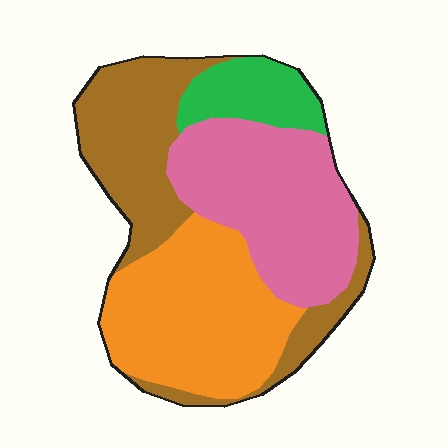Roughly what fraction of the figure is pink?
Pink takes up between a quarter and a half of the figure.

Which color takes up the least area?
Green, at roughly 10%.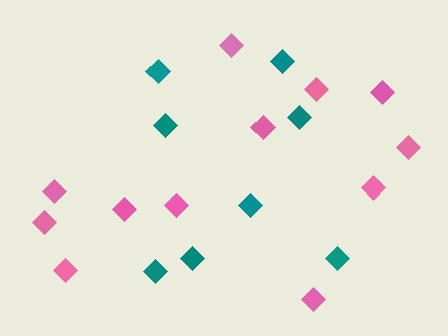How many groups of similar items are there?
There are 2 groups: one group of teal diamonds (8) and one group of pink diamonds (12).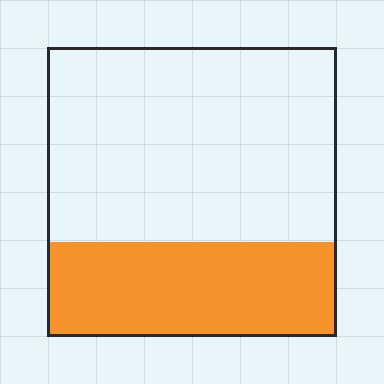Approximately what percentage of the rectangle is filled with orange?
Approximately 35%.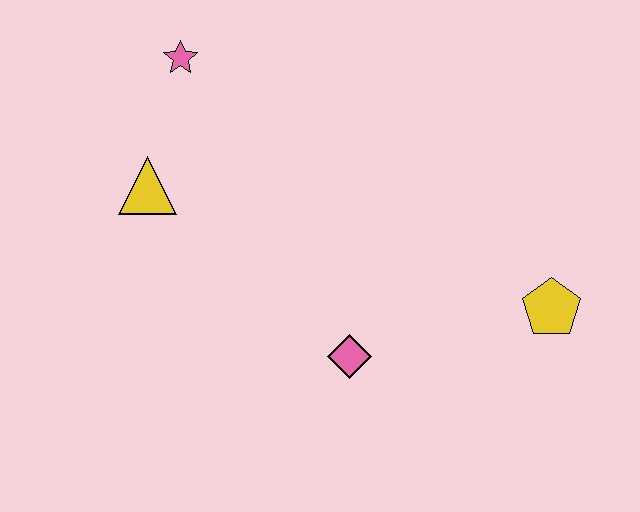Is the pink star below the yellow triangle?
No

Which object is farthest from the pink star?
The yellow pentagon is farthest from the pink star.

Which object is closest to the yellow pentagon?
The pink diamond is closest to the yellow pentagon.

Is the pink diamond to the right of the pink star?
Yes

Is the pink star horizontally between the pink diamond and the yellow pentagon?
No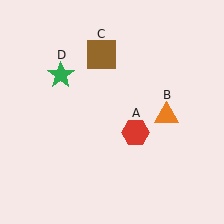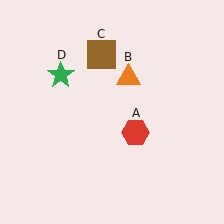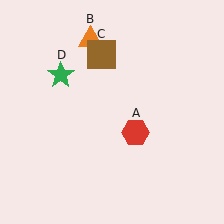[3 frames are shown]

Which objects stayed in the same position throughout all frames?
Red hexagon (object A) and brown square (object C) and green star (object D) remained stationary.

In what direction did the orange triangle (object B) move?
The orange triangle (object B) moved up and to the left.